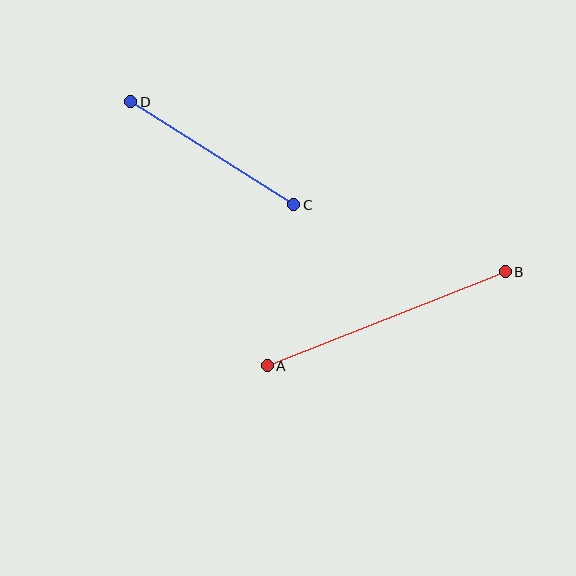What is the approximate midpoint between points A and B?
The midpoint is at approximately (386, 319) pixels.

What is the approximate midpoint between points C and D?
The midpoint is at approximately (212, 153) pixels.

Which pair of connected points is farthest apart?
Points A and B are farthest apart.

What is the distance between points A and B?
The distance is approximately 256 pixels.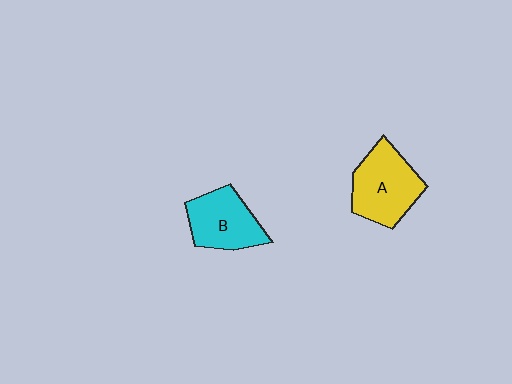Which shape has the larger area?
Shape A (yellow).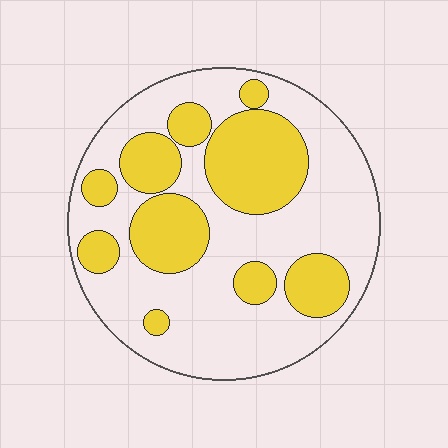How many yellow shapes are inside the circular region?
10.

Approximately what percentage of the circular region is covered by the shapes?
Approximately 35%.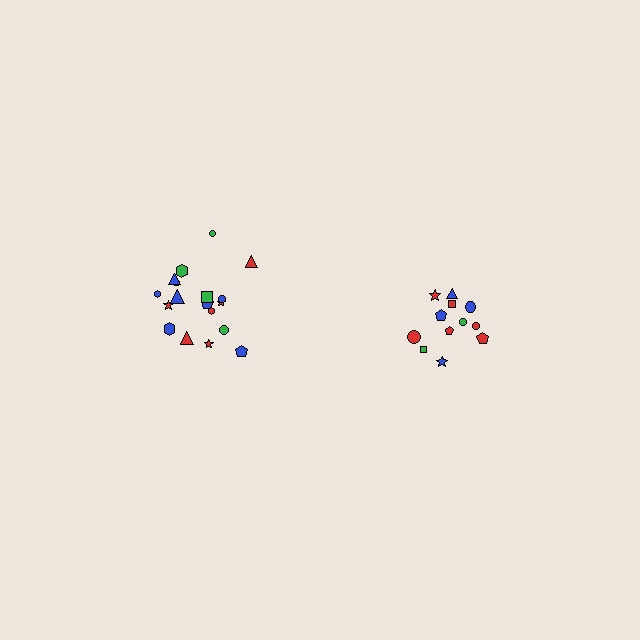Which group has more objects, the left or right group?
The left group.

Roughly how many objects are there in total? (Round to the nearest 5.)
Roughly 30 objects in total.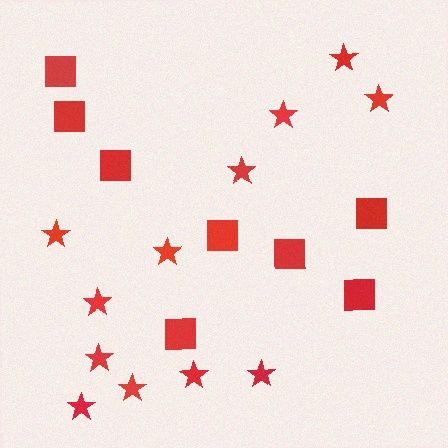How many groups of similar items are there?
There are 2 groups: one group of squares (8) and one group of stars (12).